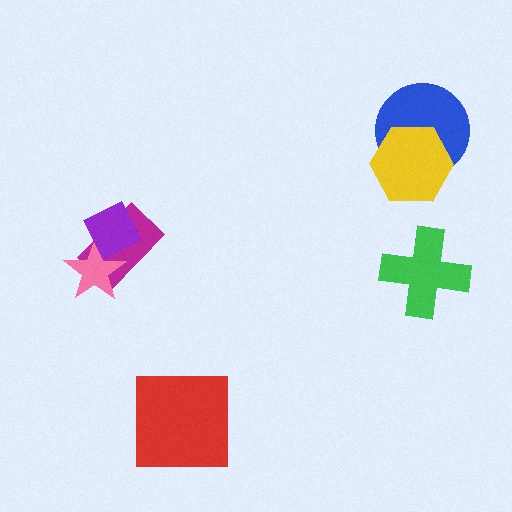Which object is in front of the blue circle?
The yellow hexagon is in front of the blue circle.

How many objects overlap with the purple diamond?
2 objects overlap with the purple diamond.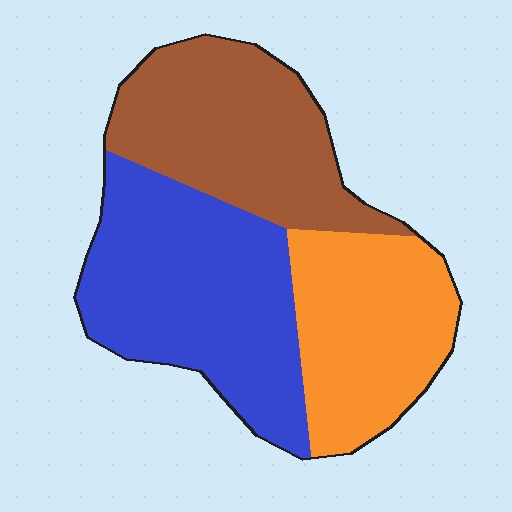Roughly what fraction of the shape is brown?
Brown covers about 30% of the shape.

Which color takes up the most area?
Blue, at roughly 40%.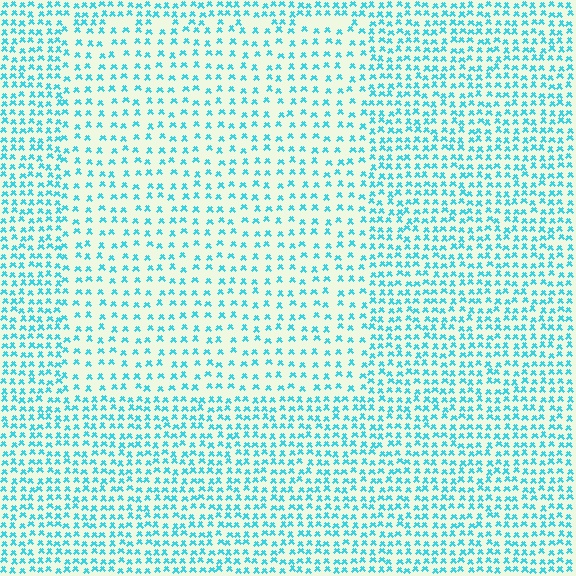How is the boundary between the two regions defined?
The boundary is defined by a change in element density (approximately 1.8x ratio). All elements are the same color, size, and shape.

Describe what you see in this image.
The image contains small cyan elements arranged at two different densities. A rectangle-shaped region is visible where the elements are less densely packed than the surrounding area.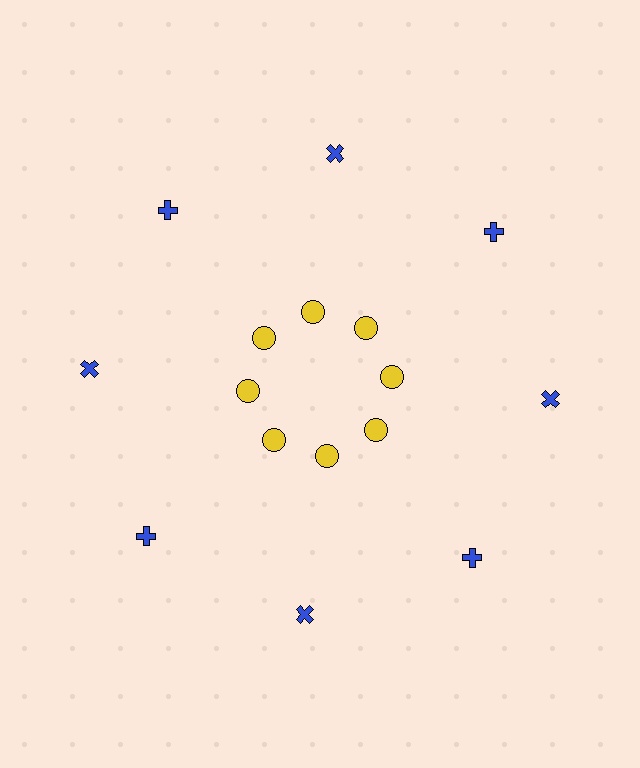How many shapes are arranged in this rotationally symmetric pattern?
There are 16 shapes, arranged in 8 groups of 2.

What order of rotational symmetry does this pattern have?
This pattern has 8-fold rotational symmetry.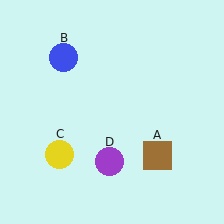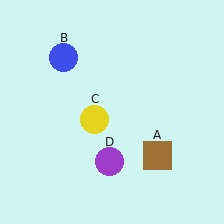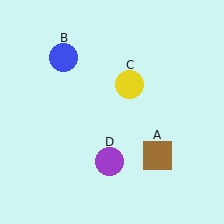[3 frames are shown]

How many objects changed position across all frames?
1 object changed position: yellow circle (object C).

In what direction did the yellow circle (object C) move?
The yellow circle (object C) moved up and to the right.